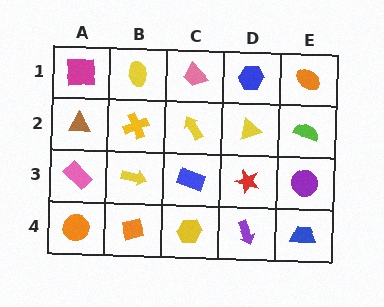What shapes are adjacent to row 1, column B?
A yellow cross (row 2, column B), a magenta square (row 1, column A), a pink trapezoid (row 1, column C).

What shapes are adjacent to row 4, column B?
A yellow arrow (row 3, column B), an orange circle (row 4, column A), a yellow hexagon (row 4, column C).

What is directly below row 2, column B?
A yellow arrow.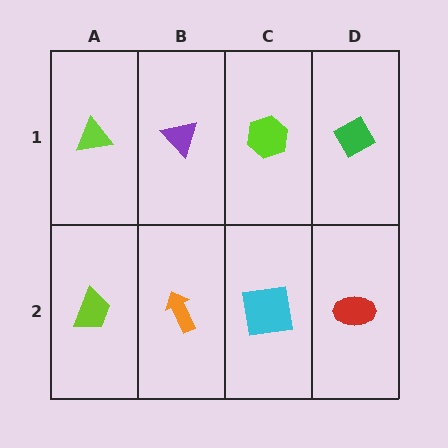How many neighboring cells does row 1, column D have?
2.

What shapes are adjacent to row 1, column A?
A lime trapezoid (row 2, column A), a purple triangle (row 1, column B).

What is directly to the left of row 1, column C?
A purple triangle.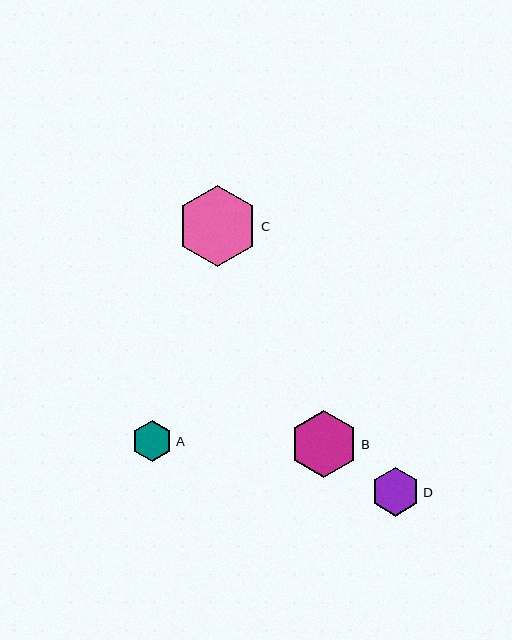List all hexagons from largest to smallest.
From largest to smallest: C, B, D, A.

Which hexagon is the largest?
Hexagon C is the largest with a size of approximately 81 pixels.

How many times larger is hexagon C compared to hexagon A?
Hexagon C is approximately 2.0 times the size of hexagon A.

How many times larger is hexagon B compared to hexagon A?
Hexagon B is approximately 1.6 times the size of hexagon A.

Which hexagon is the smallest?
Hexagon A is the smallest with a size of approximately 41 pixels.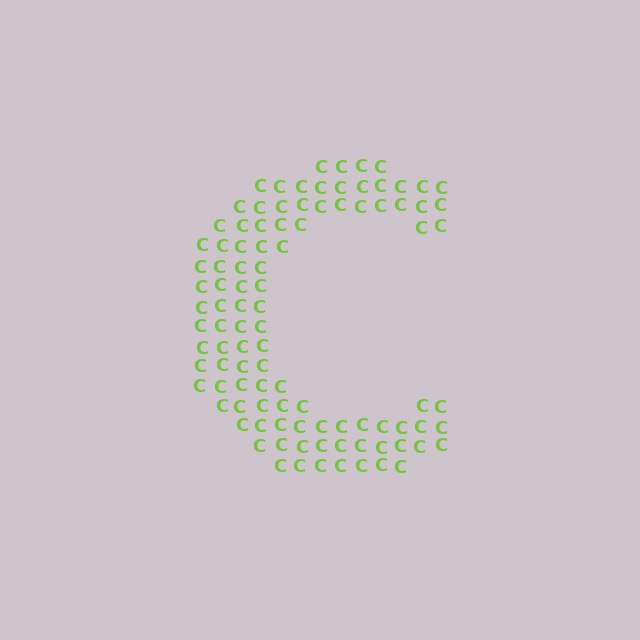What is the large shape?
The large shape is the letter C.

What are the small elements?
The small elements are letter C's.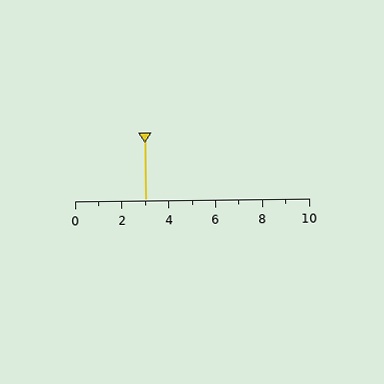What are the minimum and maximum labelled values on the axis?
The axis runs from 0 to 10.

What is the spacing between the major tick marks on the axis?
The major ticks are spaced 2 apart.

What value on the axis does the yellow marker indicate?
The marker indicates approximately 3.